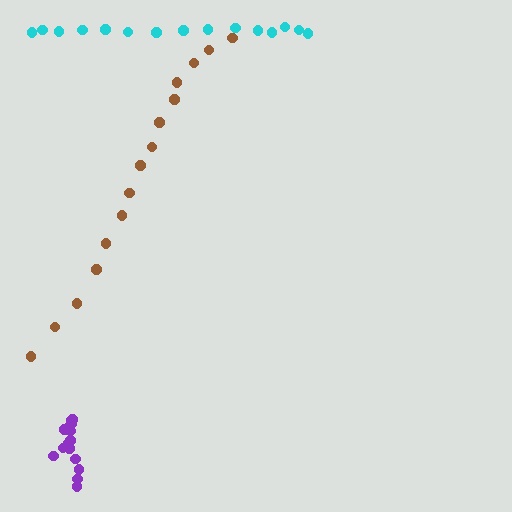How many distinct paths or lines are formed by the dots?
There are 3 distinct paths.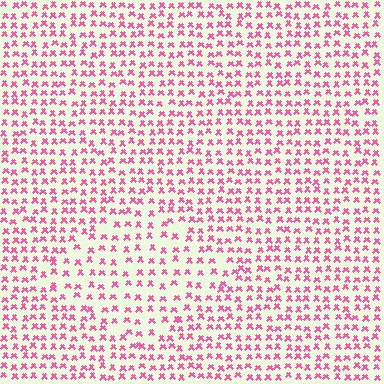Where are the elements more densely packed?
The elements are more densely packed outside the diamond boundary.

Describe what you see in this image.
The image contains small pink elements arranged at two different densities. A diamond-shaped region is visible where the elements are less densely packed than the surrounding area.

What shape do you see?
I see a diamond.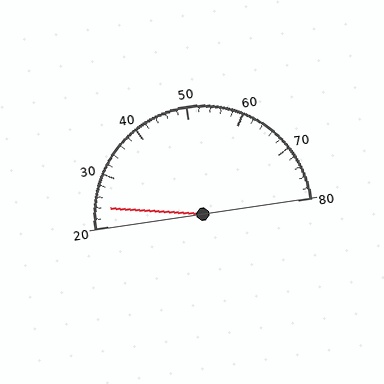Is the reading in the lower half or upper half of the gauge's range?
The reading is in the lower half of the range (20 to 80).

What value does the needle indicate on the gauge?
The needle indicates approximately 24.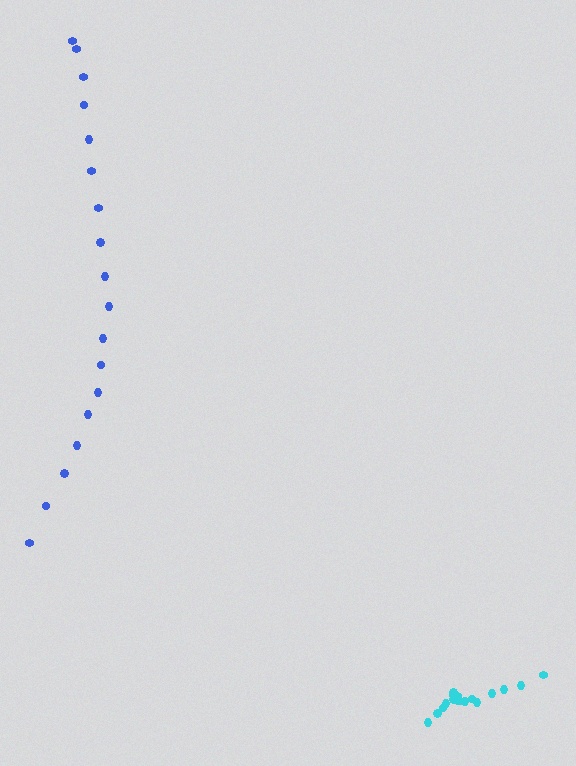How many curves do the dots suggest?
There are 2 distinct paths.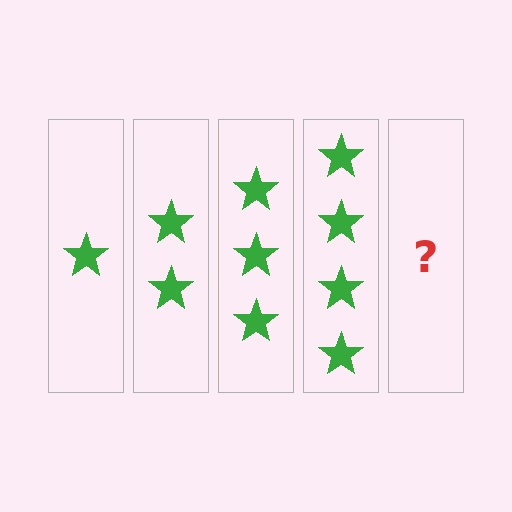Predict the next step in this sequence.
The next step is 5 stars.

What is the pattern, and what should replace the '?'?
The pattern is that each step adds one more star. The '?' should be 5 stars.